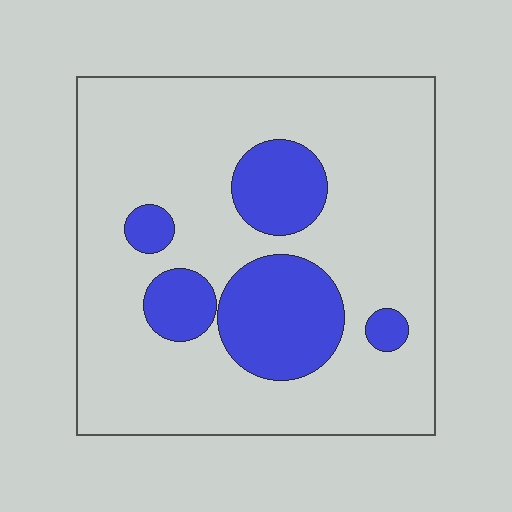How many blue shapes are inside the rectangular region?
5.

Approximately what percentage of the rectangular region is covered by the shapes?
Approximately 20%.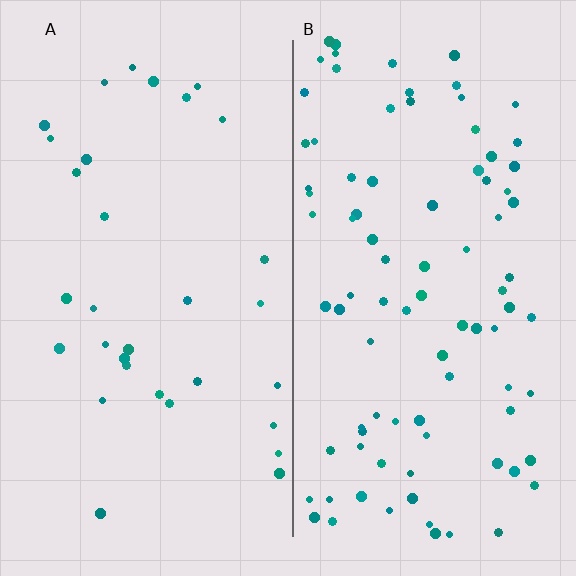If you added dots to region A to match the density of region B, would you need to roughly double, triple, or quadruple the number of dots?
Approximately triple.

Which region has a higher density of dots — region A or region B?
B (the right).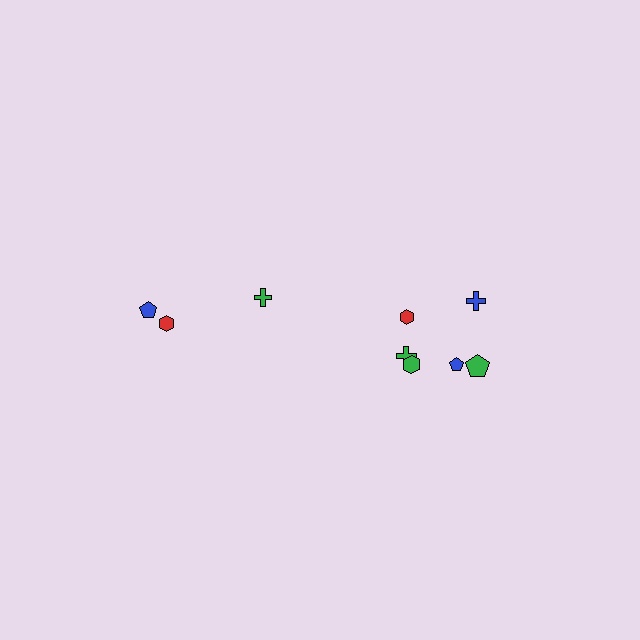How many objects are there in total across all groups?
There are 9 objects.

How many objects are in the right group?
There are 6 objects.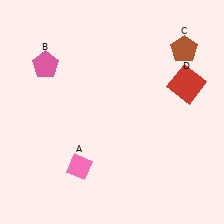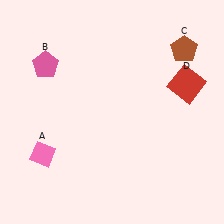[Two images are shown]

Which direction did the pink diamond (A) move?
The pink diamond (A) moved left.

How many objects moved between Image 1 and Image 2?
1 object moved between the two images.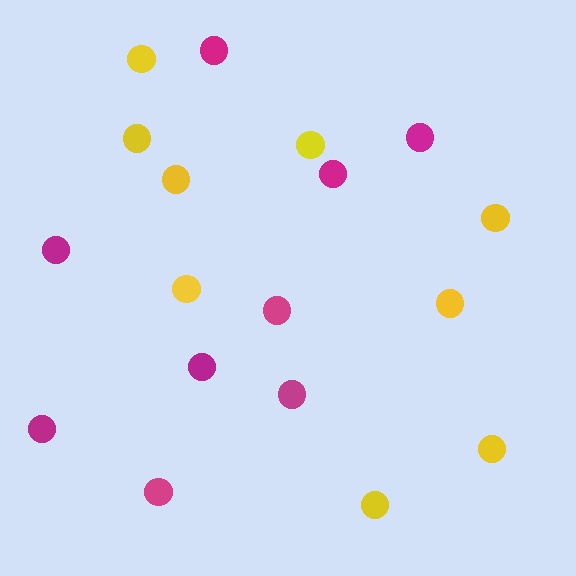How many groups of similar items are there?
There are 2 groups: one group of magenta circles (9) and one group of yellow circles (9).